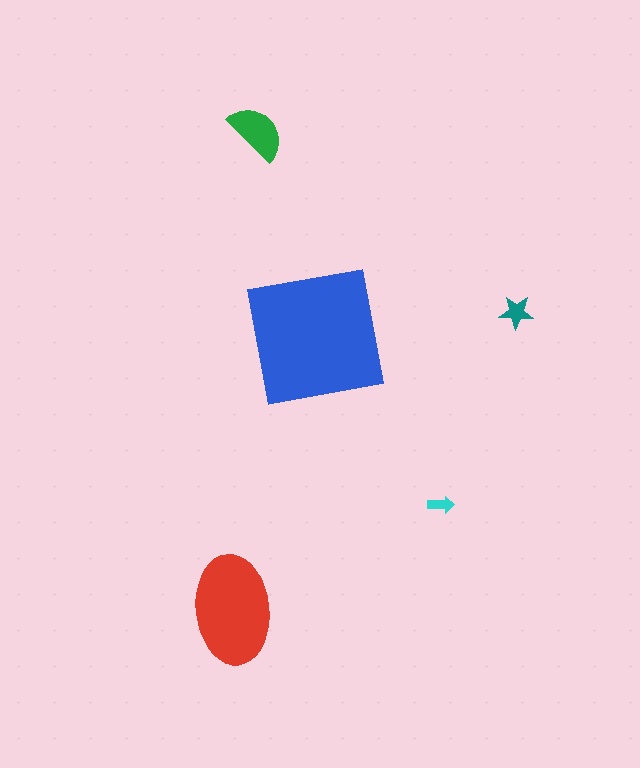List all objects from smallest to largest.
The cyan arrow, the teal star, the green semicircle, the red ellipse, the blue square.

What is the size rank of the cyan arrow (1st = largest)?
5th.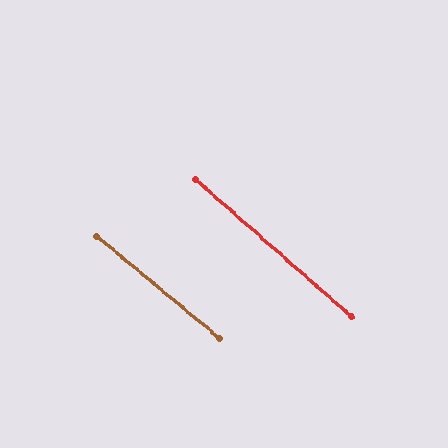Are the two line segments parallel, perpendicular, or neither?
Parallel — their directions differ by only 1.7°.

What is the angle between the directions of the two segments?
Approximately 2 degrees.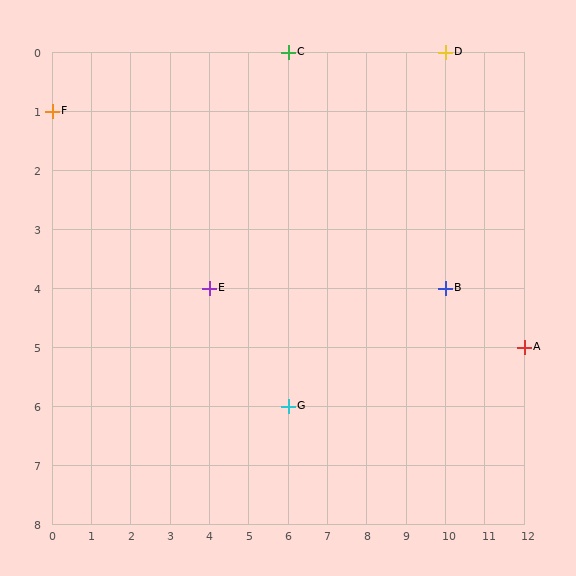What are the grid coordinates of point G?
Point G is at grid coordinates (6, 6).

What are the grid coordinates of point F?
Point F is at grid coordinates (0, 1).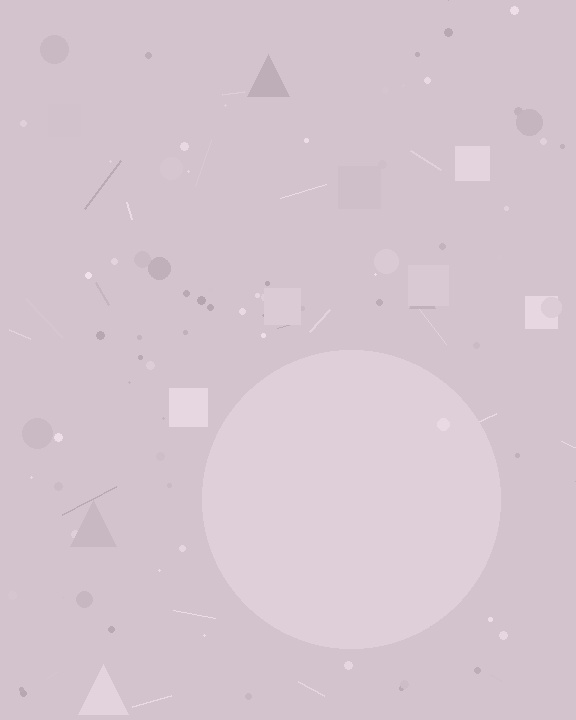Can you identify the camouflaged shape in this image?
The camouflaged shape is a circle.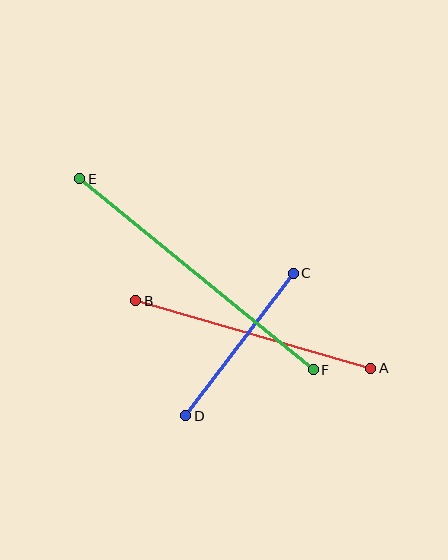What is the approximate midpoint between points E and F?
The midpoint is at approximately (197, 274) pixels.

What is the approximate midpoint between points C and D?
The midpoint is at approximately (240, 344) pixels.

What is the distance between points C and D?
The distance is approximately 178 pixels.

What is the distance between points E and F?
The distance is approximately 302 pixels.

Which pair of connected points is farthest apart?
Points E and F are farthest apart.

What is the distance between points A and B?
The distance is approximately 244 pixels.